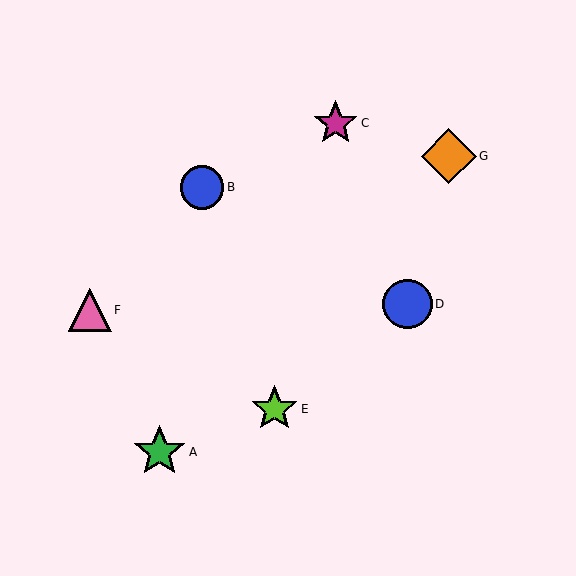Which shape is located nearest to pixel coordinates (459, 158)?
The orange diamond (labeled G) at (449, 156) is nearest to that location.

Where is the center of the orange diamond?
The center of the orange diamond is at (449, 156).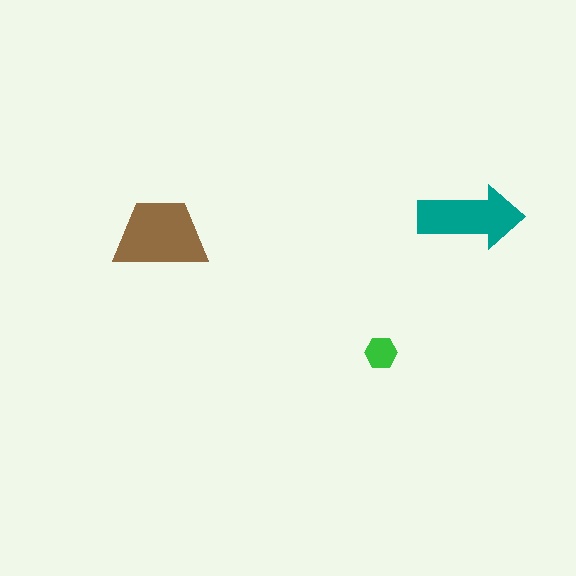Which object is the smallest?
The green hexagon.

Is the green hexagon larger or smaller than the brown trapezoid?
Smaller.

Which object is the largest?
The brown trapezoid.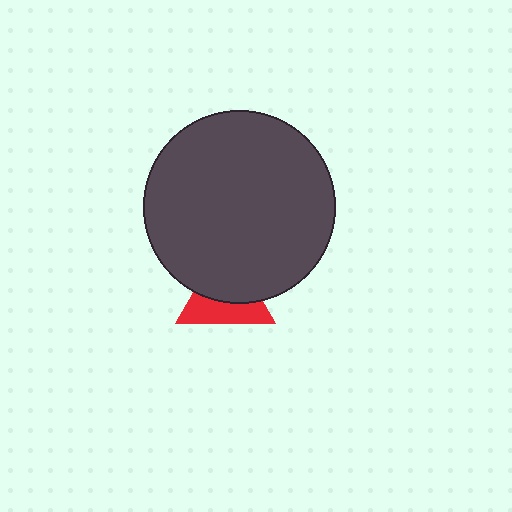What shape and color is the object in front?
The object in front is a dark gray circle.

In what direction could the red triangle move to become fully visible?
The red triangle could move down. That would shift it out from behind the dark gray circle entirely.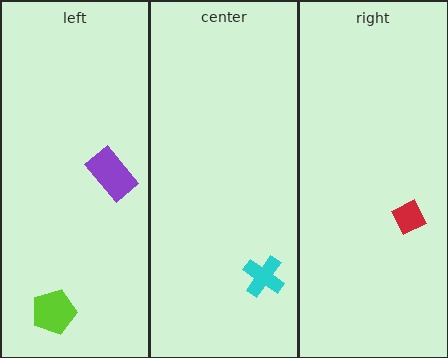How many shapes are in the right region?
1.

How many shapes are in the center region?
1.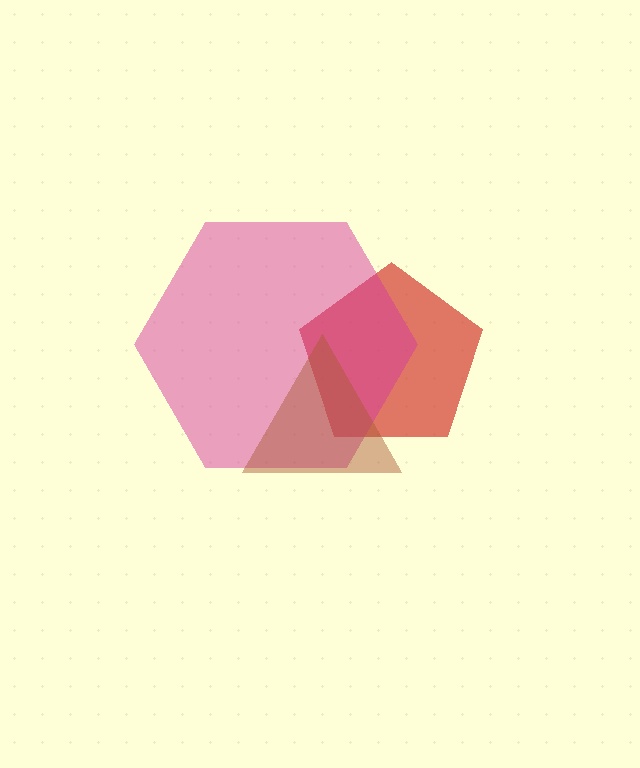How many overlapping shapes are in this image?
There are 3 overlapping shapes in the image.